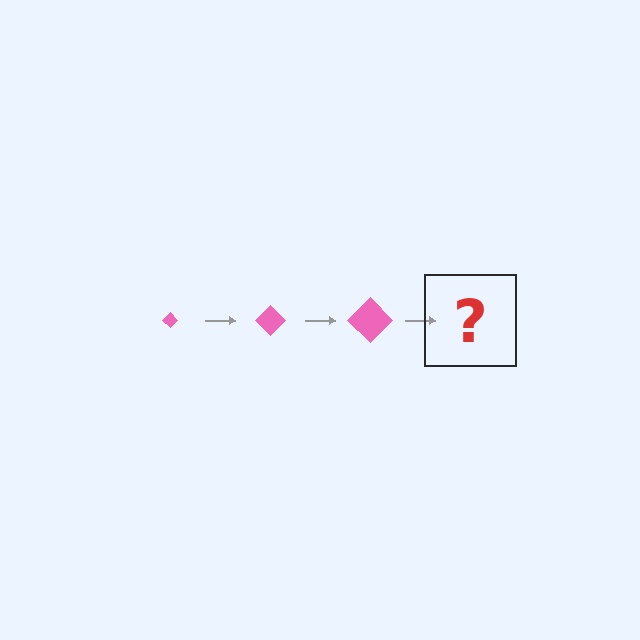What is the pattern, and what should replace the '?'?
The pattern is that the diamond gets progressively larger each step. The '?' should be a pink diamond, larger than the previous one.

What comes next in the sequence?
The next element should be a pink diamond, larger than the previous one.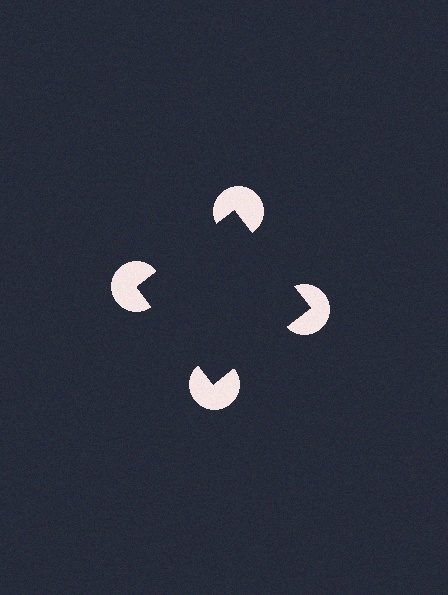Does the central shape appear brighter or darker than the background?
It typically appears slightly darker than the background, even though no actual brightness change is drawn.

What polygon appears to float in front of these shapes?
An illusory square — its edges are inferred from the aligned wedge cuts in the pac-man discs, not physically drawn.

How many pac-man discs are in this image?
There are 4 — one at each vertex of the illusory square.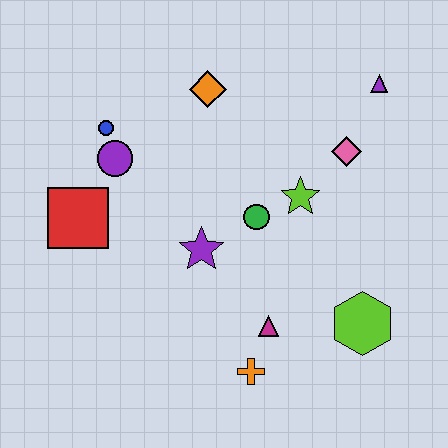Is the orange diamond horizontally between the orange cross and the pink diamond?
No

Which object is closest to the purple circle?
The blue circle is closest to the purple circle.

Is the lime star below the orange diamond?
Yes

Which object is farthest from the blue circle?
The lime hexagon is farthest from the blue circle.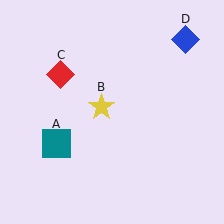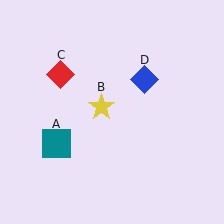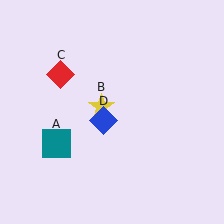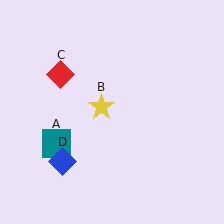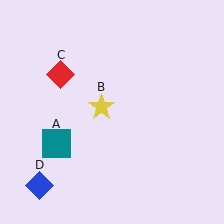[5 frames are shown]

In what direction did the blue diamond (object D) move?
The blue diamond (object D) moved down and to the left.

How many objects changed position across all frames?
1 object changed position: blue diamond (object D).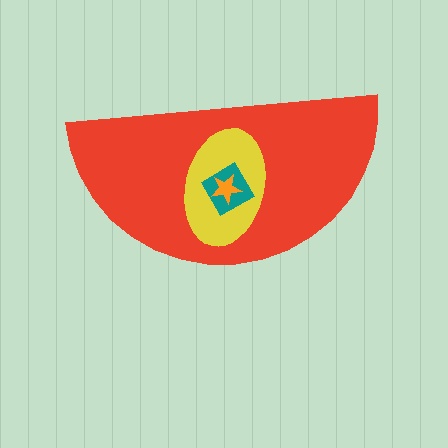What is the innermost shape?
The orange star.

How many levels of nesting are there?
4.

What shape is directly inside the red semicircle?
The yellow ellipse.